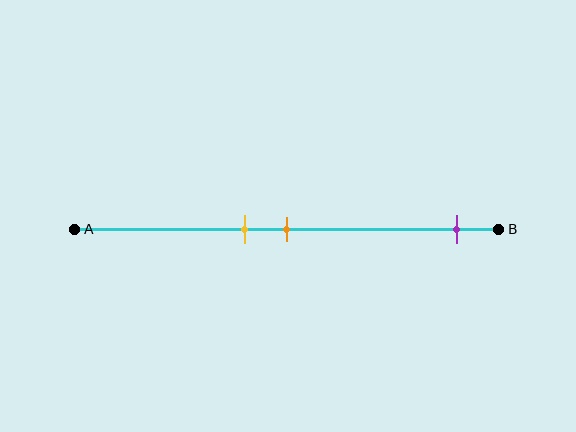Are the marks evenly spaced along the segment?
No, the marks are not evenly spaced.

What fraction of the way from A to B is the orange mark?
The orange mark is approximately 50% (0.5) of the way from A to B.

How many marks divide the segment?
There are 3 marks dividing the segment.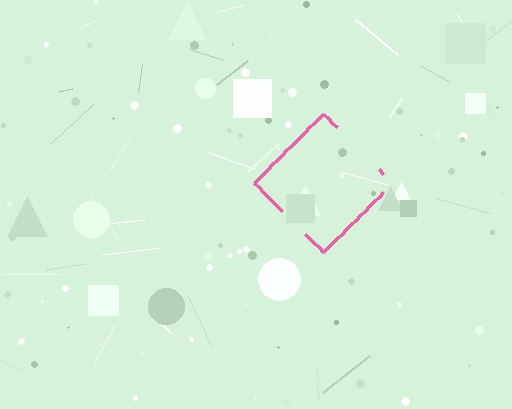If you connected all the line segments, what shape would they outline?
They would outline a diamond.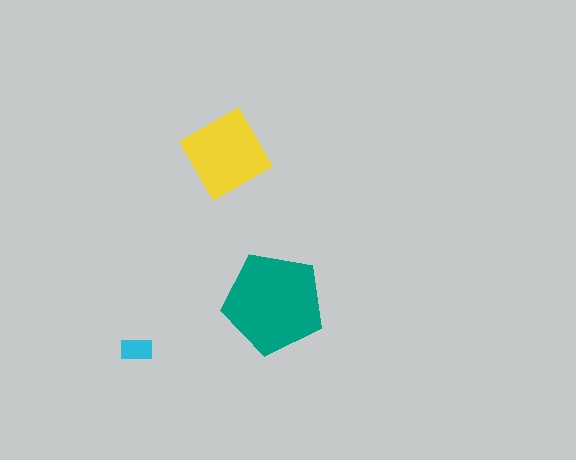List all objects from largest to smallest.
The teal pentagon, the yellow diamond, the cyan rectangle.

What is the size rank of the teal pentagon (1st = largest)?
1st.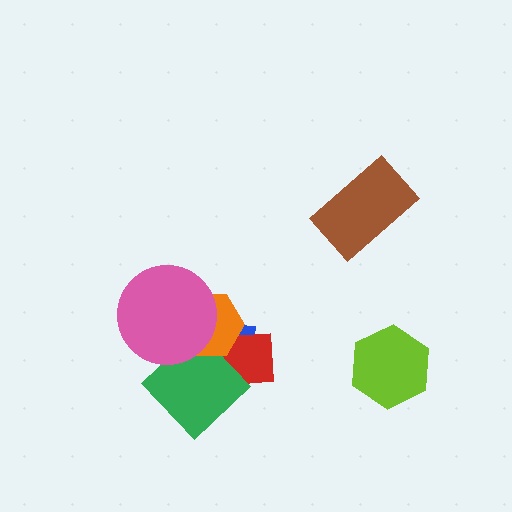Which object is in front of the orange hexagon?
The pink circle is in front of the orange hexagon.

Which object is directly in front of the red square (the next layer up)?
The green diamond is directly in front of the red square.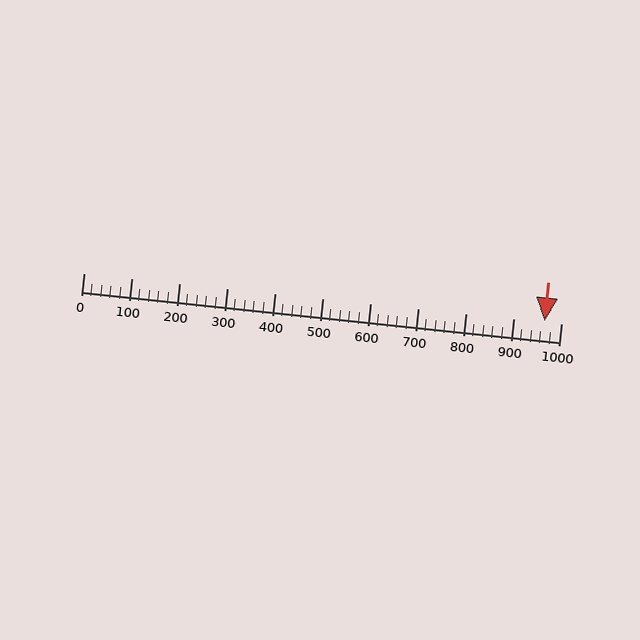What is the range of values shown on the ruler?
The ruler shows values from 0 to 1000.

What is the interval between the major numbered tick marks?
The major tick marks are spaced 100 units apart.